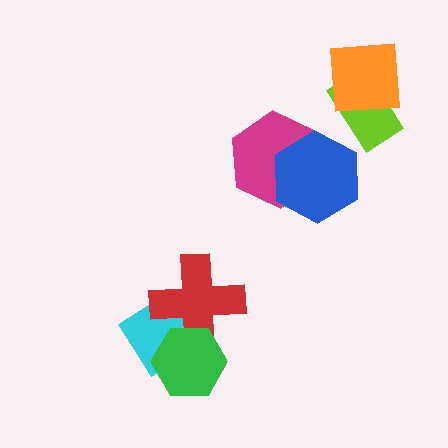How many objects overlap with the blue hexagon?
1 object overlaps with the blue hexagon.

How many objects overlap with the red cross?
2 objects overlap with the red cross.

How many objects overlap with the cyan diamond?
2 objects overlap with the cyan diamond.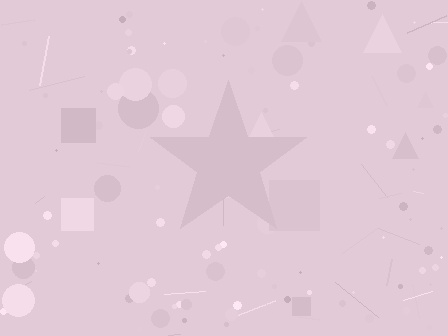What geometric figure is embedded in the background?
A star is embedded in the background.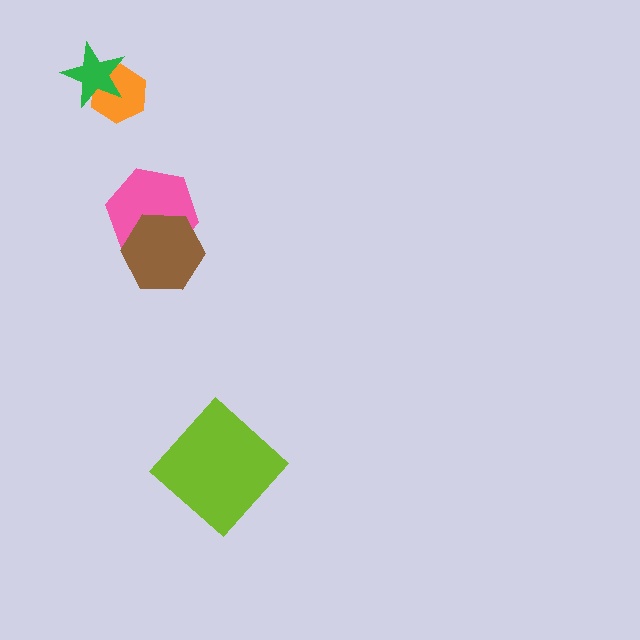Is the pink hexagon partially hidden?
Yes, it is partially covered by another shape.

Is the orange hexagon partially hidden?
Yes, it is partially covered by another shape.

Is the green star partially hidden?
No, no other shape covers it.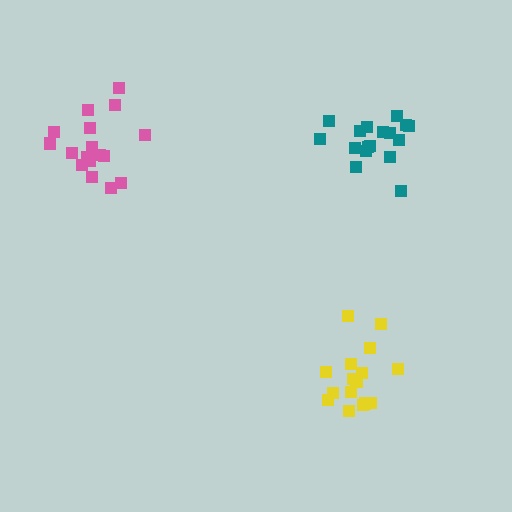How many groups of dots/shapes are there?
There are 3 groups.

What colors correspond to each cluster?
The clusters are colored: yellow, teal, pink.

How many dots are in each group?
Group 1: 16 dots, Group 2: 17 dots, Group 3: 17 dots (50 total).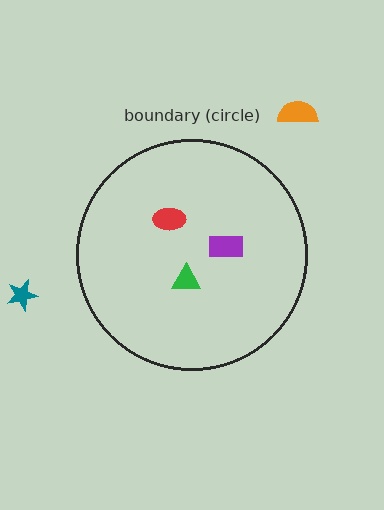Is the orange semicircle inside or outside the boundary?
Outside.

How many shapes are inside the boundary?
3 inside, 2 outside.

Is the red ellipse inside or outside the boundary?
Inside.